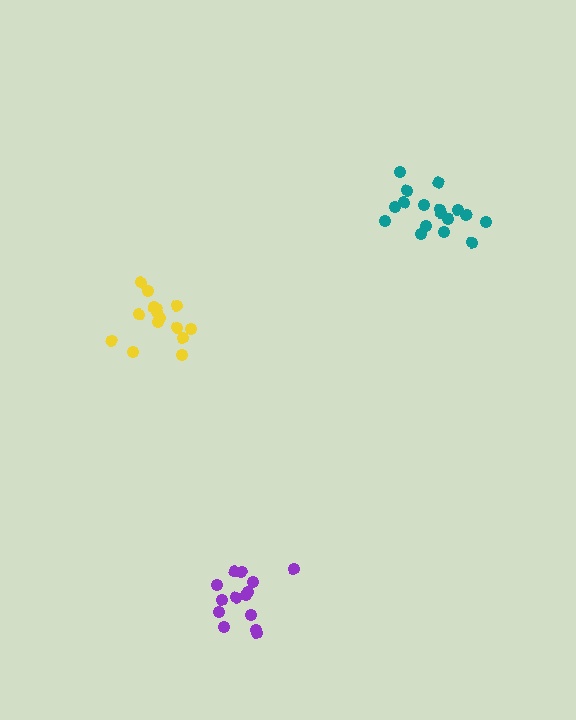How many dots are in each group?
Group 1: 17 dots, Group 2: 15 dots, Group 3: 14 dots (46 total).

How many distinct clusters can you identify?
There are 3 distinct clusters.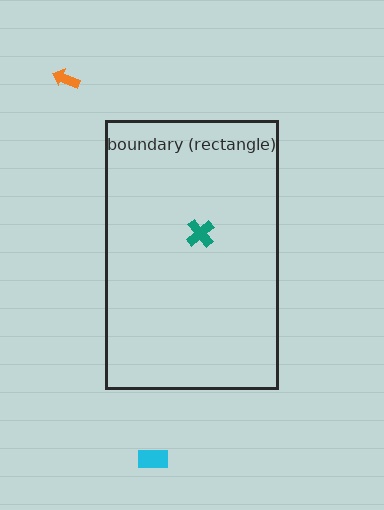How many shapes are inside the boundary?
1 inside, 2 outside.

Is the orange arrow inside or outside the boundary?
Outside.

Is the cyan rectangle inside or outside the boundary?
Outside.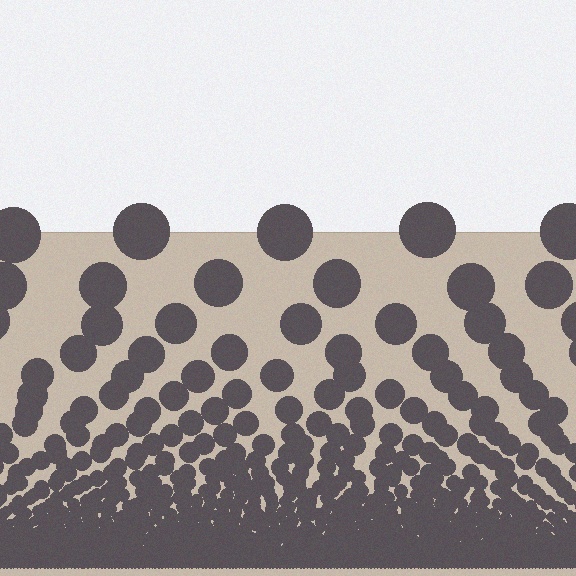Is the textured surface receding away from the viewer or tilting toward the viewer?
The surface appears to tilt toward the viewer. Texture elements get larger and sparser toward the top.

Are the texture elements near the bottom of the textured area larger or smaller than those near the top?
Smaller. The gradient is inverted — elements near the bottom are smaller and denser.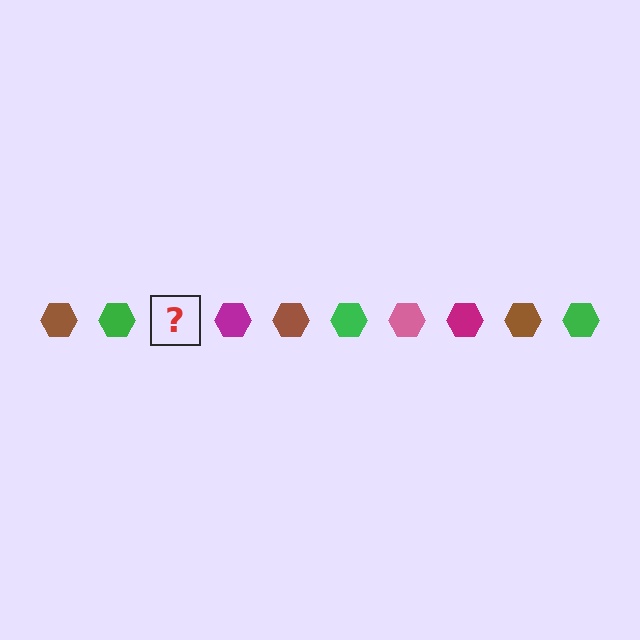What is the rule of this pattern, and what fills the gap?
The rule is that the pattern cycles through brown, green, pink, magenta hexagons. The gap should be filled with a pink hexagon.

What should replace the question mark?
The question mark should be replaced with a pink hexagon.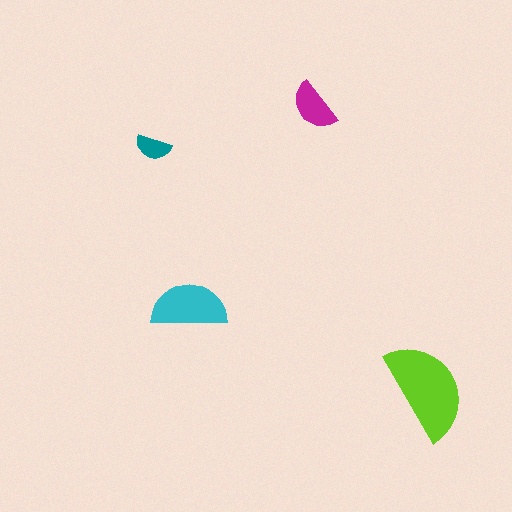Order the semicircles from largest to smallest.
the lime one, the cyan one, the magenta one, the teal one.